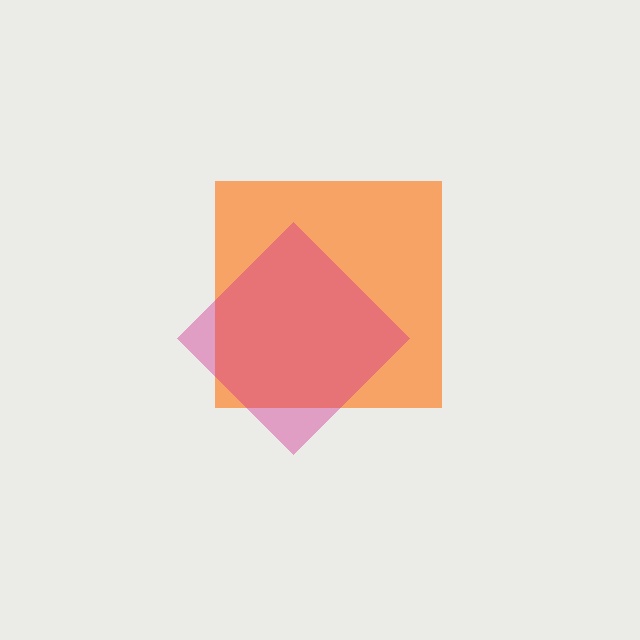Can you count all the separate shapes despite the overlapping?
Yes, there are 2 separate shapes.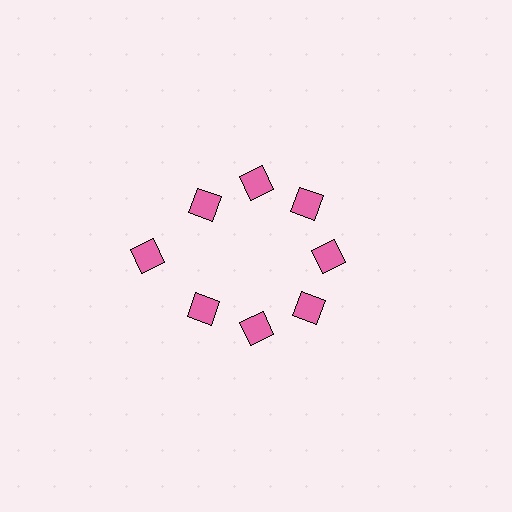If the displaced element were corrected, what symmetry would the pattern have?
It would have 8-fold rotational symmetry — the pattern would map onto itself every 45 degrees.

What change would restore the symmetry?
The symmetry would be restored by moving it inward, back onto the ring so that all 8 diamonds sit at equal angles and equal distance from the center.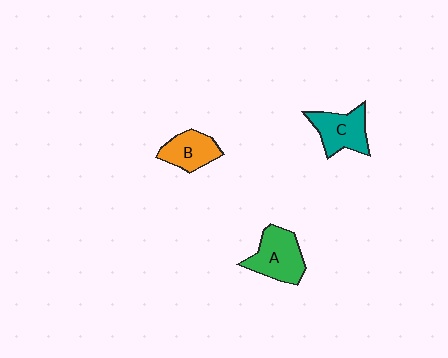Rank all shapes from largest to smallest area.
From largest to smallest: A (green), C (teal), B (orange).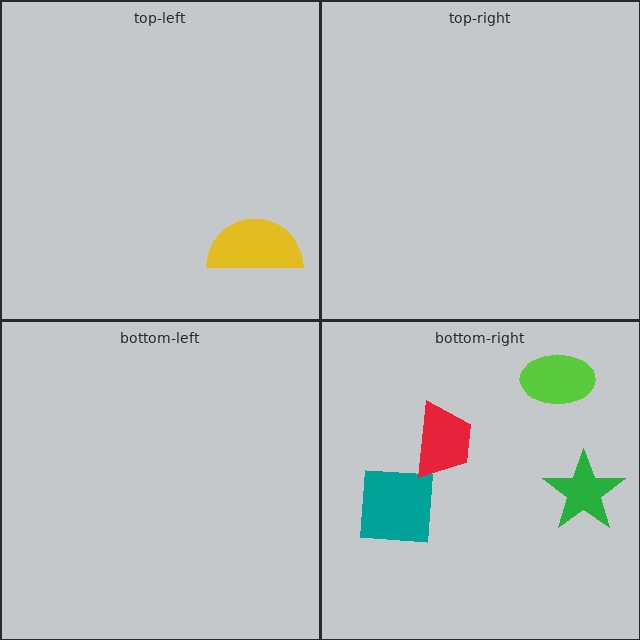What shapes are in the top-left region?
The yellow semicircle.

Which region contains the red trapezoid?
The bottom-right region.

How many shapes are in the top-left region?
1.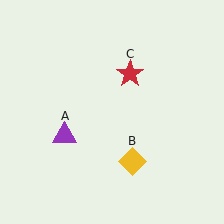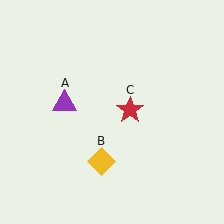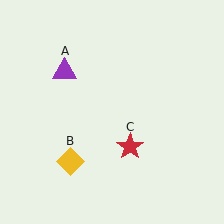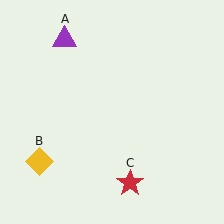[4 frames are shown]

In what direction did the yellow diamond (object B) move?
The yellow diamond (object B) moved left.